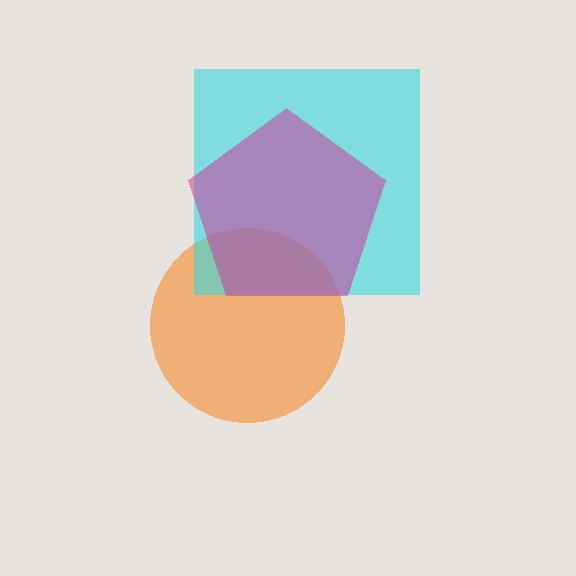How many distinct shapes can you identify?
There are 3 distinct shapes: an orange circle, a cyan square, a magenta pentagon.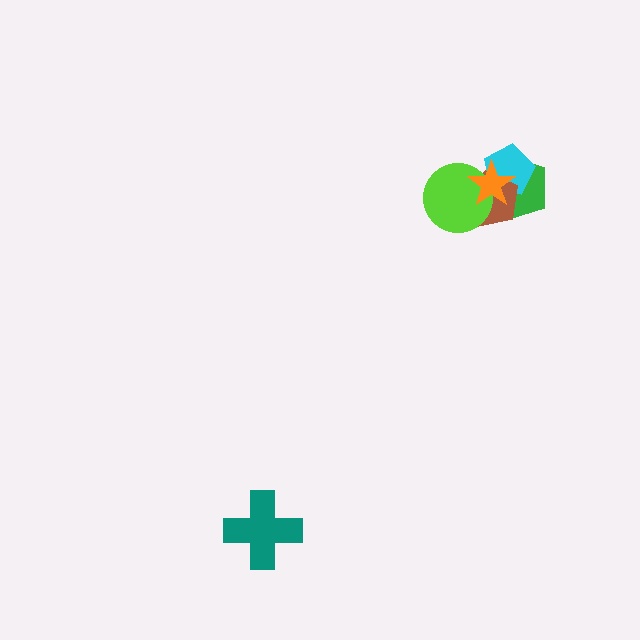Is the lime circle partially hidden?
Yes, it is partially covered by another shape.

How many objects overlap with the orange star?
4 objects overlap with the orange star.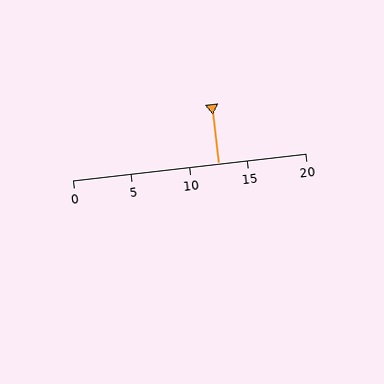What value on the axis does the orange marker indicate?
The marker indicates approximately 12.5.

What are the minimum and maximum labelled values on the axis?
The axis runs from 0 to 20.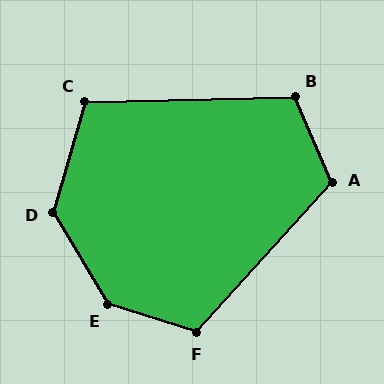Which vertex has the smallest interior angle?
C, at approximately 107 degrees.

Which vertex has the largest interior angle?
E, at approximately 138 degrees.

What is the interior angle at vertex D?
Approximately 133 degrees (obtuse).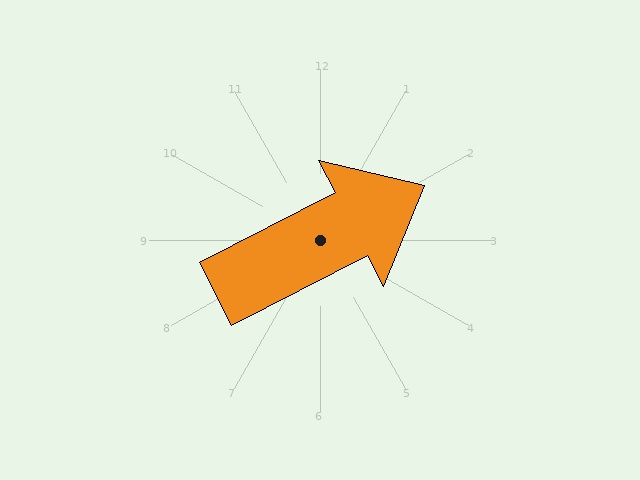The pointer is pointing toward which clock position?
Roughly 2 o'clock.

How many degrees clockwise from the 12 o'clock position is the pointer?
Approximately 63 degrees.